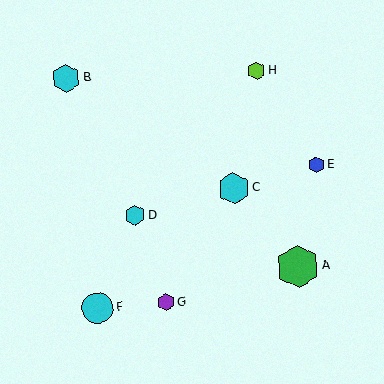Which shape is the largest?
The green hexagon (labeled A) is the largest.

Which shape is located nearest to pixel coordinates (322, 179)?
The blue hexagon (labeled E) at (316, 165) is nearest to that location.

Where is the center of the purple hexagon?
The center of the purple hexagon is at (166, 302).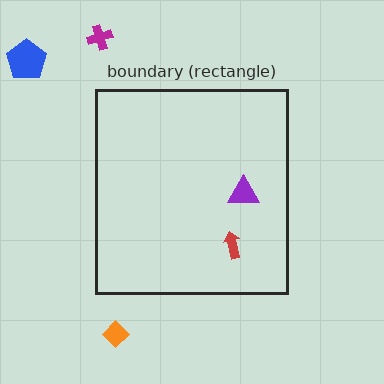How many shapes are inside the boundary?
2 inside, 3 outside.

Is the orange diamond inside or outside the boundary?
Outside.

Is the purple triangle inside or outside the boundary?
Inside.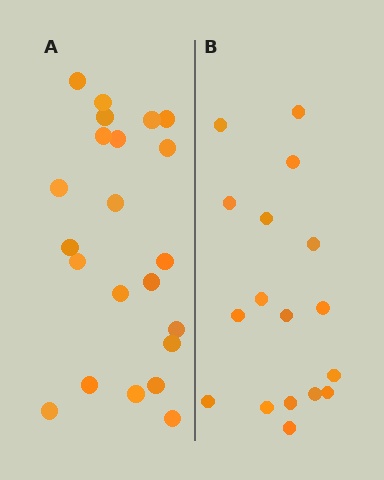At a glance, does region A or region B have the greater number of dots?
Region A (the left region) has more dots.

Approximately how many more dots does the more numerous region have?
Region A has about 5 more dots than region B.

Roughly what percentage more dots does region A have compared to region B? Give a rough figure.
About 30% more.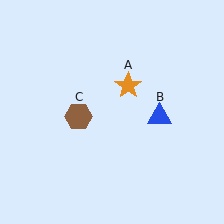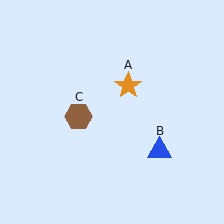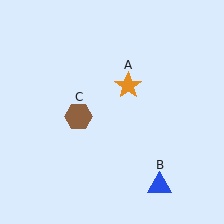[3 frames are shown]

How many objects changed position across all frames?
1 object changed position: blue triangle (object B).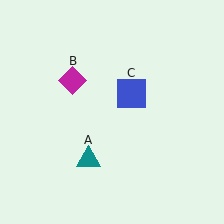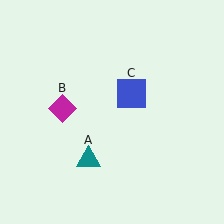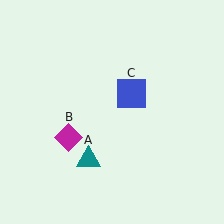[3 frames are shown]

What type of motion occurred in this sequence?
The magenta diamond (object B) rotated counterclockwise around the center of the scene.